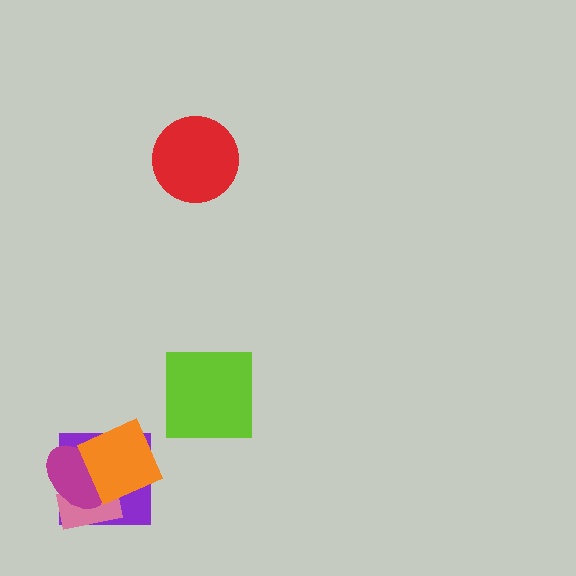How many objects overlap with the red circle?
0 objects overlap with the red circle.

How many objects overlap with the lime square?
0 objects overlap with the lime square.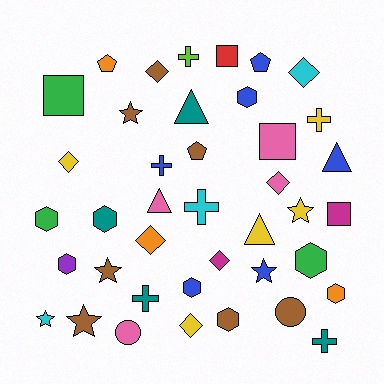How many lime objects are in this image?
There is 1 lime object.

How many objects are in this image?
There are 40 objects.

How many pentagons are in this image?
There are 3 pentagons.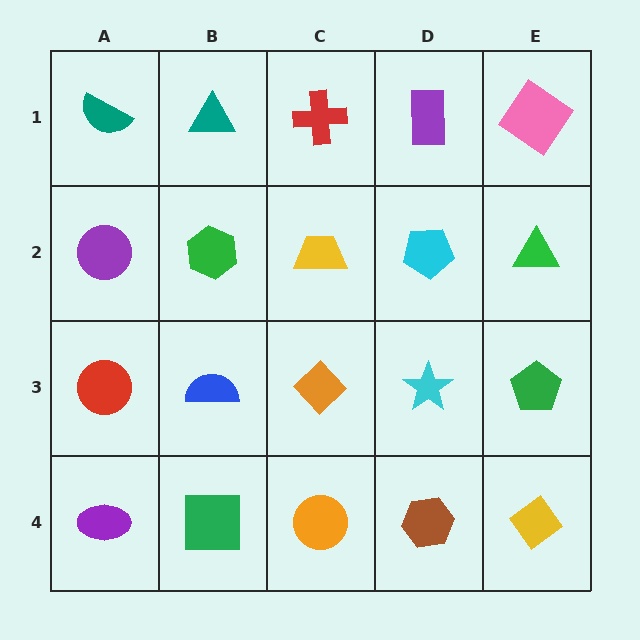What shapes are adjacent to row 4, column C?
An orange diamond (row 3, column C), a green square (row 4, column B), a brown hexagon (row 4, column D).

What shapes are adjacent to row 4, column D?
A cyan star (row 3, column D), an orange circle (row 4, column C), a yellow diamond (row 4, column E).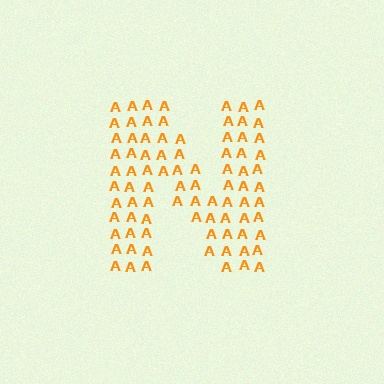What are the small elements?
The small elements are letter A's.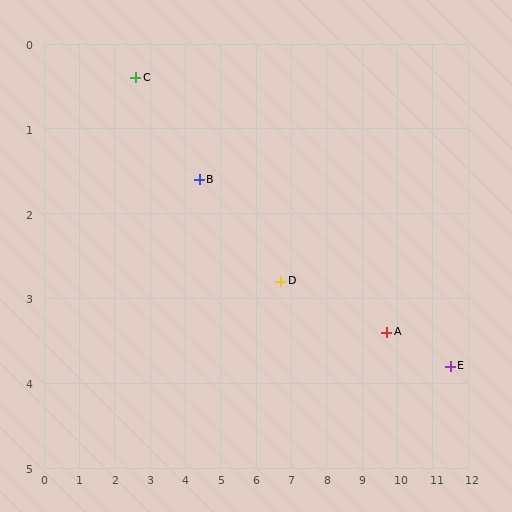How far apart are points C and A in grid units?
Points C and A are about 7.7 grid units apart.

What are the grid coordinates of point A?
Point A is at approximately (9.7, 3.4).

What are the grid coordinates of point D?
Point D is at approximately (6.7, 2.8).